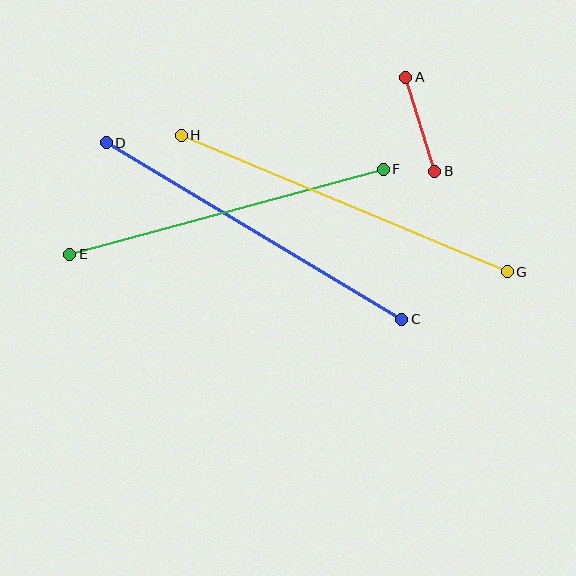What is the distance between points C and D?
The distance is approximately 344 pixels.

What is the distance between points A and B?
The distance is approximately 98 pixels.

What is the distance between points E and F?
The distance is approximately 325 pixels.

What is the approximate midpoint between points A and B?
The midpoint is at approximately (420, 124) pixels.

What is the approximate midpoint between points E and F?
The midpoint is at approximately (226, 212) pixels.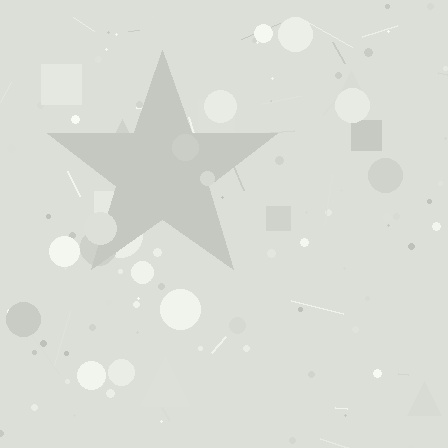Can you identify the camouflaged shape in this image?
The camouflaged shape is a star.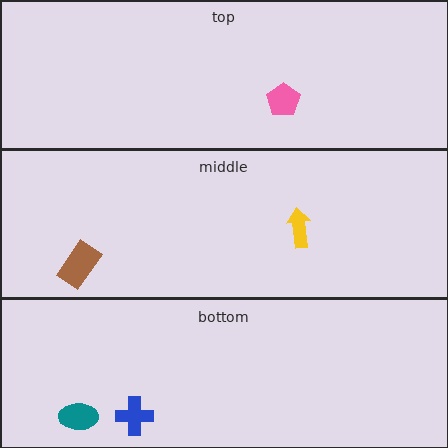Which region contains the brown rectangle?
The middle region.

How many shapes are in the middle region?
2.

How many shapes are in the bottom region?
2.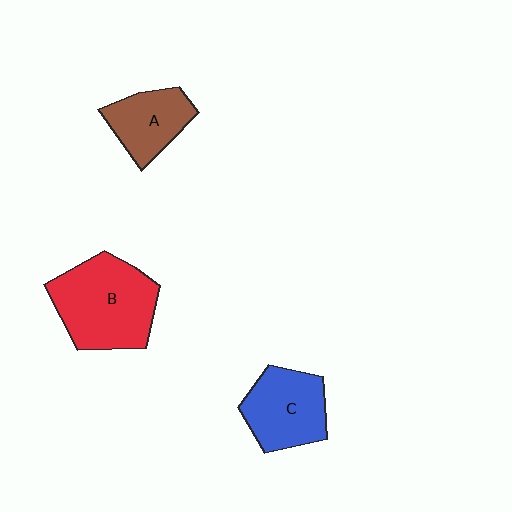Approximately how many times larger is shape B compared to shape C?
Approximately 1.4 times.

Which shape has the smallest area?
Shape A (brown).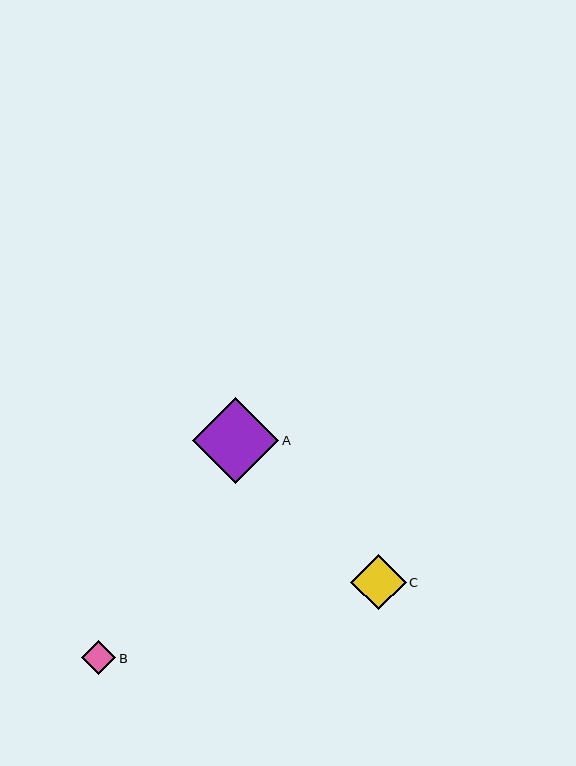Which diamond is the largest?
Diamond A is the largest with a size of approximately 86 pixels.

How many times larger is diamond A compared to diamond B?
Diamond A is approximately 2.5 times the size of diamond B.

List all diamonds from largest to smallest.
From largest to smallest: A, C, B.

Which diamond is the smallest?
Diamond B is the smallest with a size of approximately 34 pixels.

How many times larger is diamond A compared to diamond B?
Diamond A is approximately 2.5 times the size of diamond B.